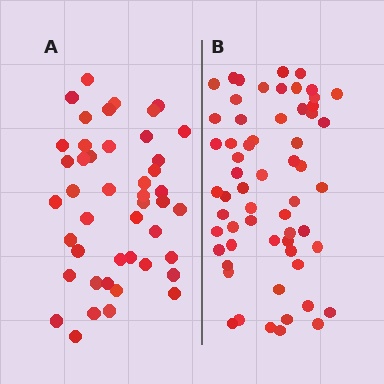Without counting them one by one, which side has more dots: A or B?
Region B (the right region) has more dots.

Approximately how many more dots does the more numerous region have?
Region B has approximately 15 more dots than region A.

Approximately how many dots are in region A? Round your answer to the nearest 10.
About 40 dots. (The exact count is 45, which rounds to 40.)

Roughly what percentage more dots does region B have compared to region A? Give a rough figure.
About 35% more.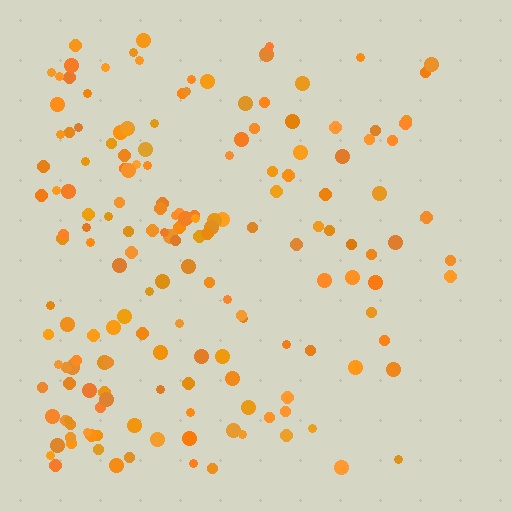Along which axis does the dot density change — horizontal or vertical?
Horizontal.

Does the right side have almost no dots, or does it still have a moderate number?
Still a moderate number, just noticeably fewer than the left.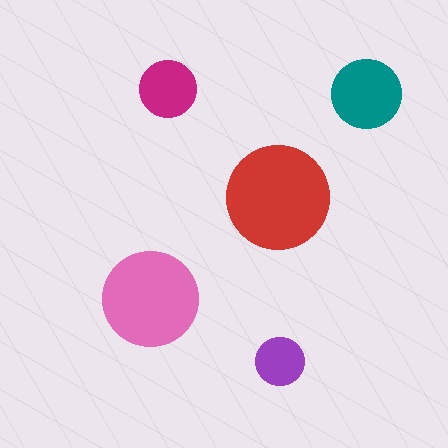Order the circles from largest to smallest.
the red one, the pink one, the teal one, the magenta one, the purple one.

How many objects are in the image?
There are 5 objects in the image.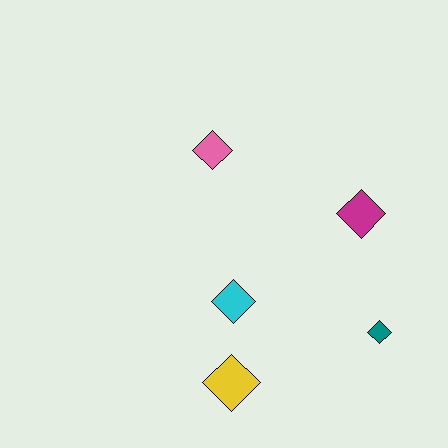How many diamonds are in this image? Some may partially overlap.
There are 5 diamonds.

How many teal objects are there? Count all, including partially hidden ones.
There is 1 teal object.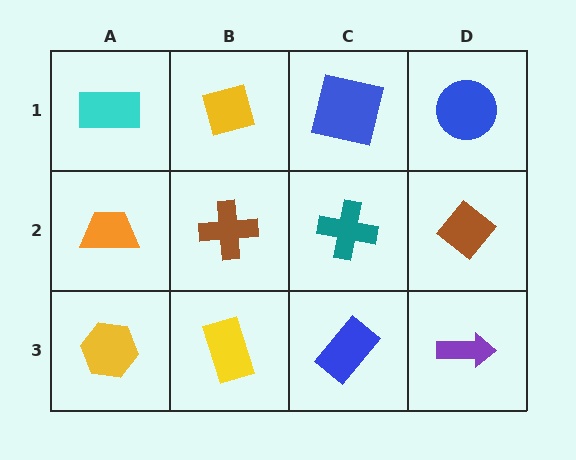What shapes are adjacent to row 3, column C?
A teal cross (row 2, column C), a yellow rectangle (row 3, column B), a purple arrow (row 3, column D).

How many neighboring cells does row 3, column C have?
3.